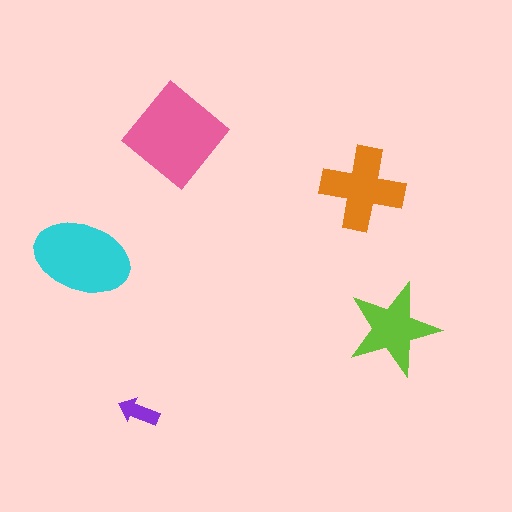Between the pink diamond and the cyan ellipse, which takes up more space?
The pink diamond.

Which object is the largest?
The pink diamond.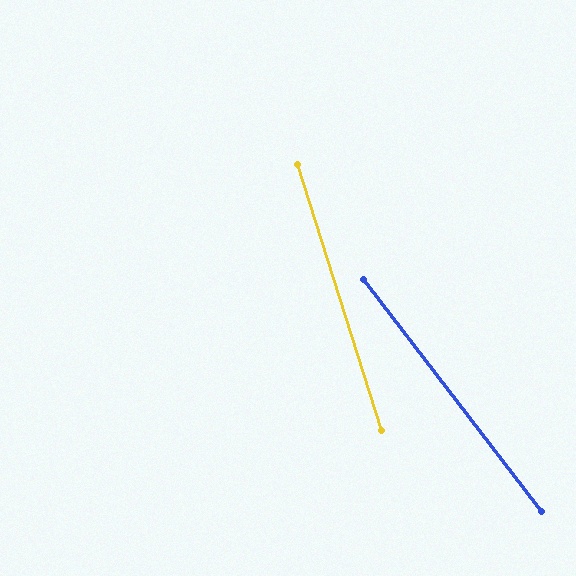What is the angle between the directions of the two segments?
Approximately 20 degrees.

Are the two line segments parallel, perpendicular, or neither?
Neither parallel nor perpendicular — they differ by about 20°.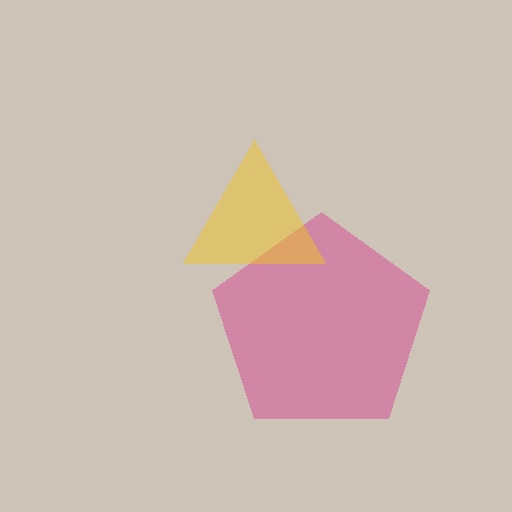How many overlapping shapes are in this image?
There are 2 overlapping shapes in the image.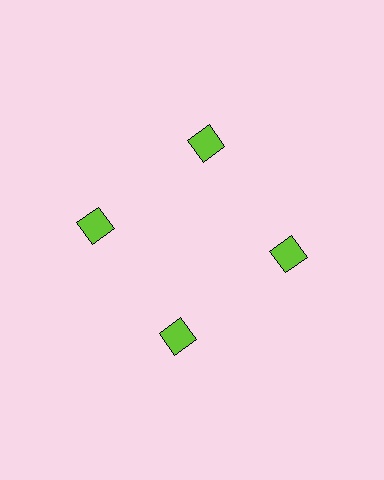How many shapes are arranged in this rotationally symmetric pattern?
There are 4 shapes, arranged in 4 groups of 1.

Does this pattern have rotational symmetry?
Yes, this pattern has 4-fold rotational symmetry. It looks the same after rotating 90 degrees around the center.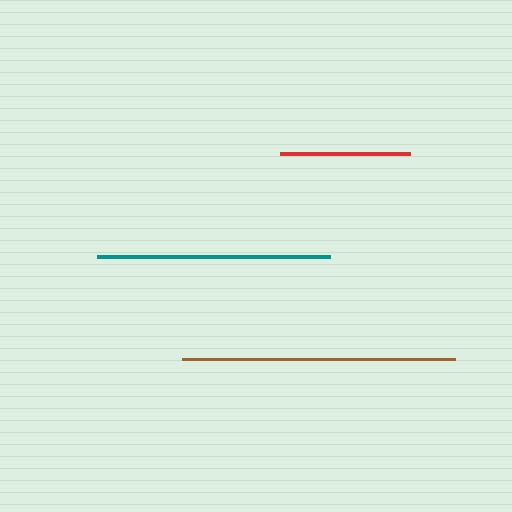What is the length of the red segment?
The red segment is approximately 131 pixels long.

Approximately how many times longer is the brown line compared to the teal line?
The brown line is approximately 1.2 times the length of the teal line.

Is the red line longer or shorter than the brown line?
The brown line is longer than the red line.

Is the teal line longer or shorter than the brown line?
The brown line is longer than the teal line.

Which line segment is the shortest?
The red line is the shortest at approximately 131 pixels.